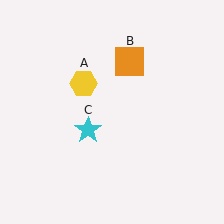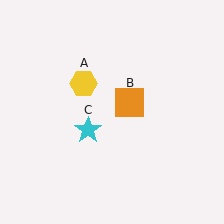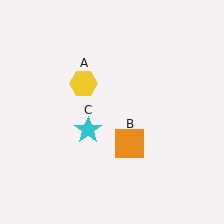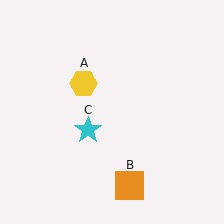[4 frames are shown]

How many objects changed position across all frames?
1 object changed position: orange square (object B).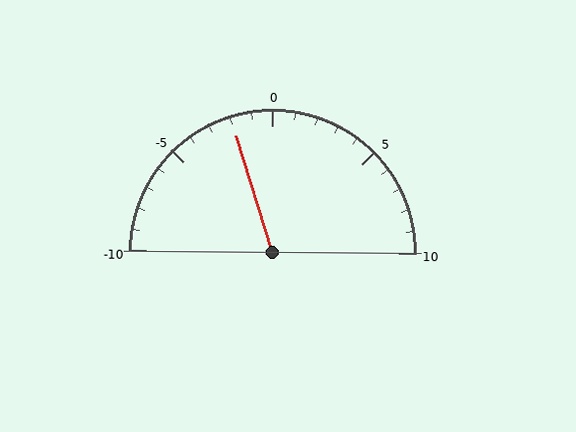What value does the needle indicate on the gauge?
The needle indicates approximately -2.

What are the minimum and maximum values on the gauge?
The gauge ranges from -10 to 10.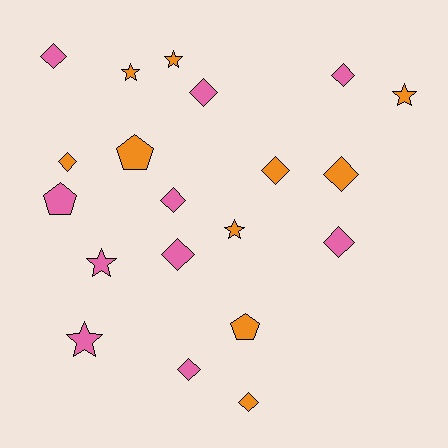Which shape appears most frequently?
Diamond, with 11 objects.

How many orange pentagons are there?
There are 2 orange pentagons.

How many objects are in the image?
There are 20 objects.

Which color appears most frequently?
Pink, with 10 objects.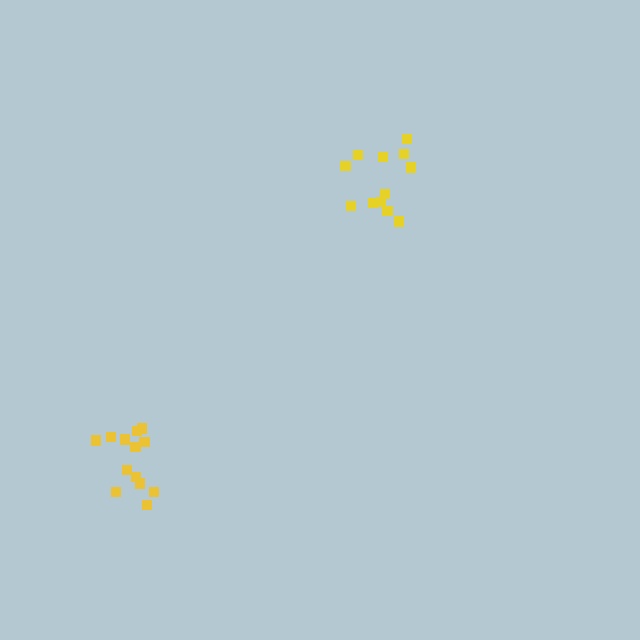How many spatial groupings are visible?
There are 2 spatial groupings.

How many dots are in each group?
Group 1: 13 dots, Group 2: 12 dots (25 total).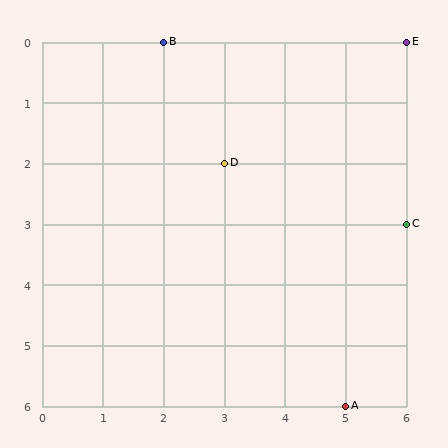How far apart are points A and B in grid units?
Points A and B are 3 columns and 6 rows apart (about 6.7 grid units diagonally).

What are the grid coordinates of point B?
Point B is at grid coordinates (2, 0).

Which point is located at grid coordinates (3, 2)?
Point D is at (3, 2).